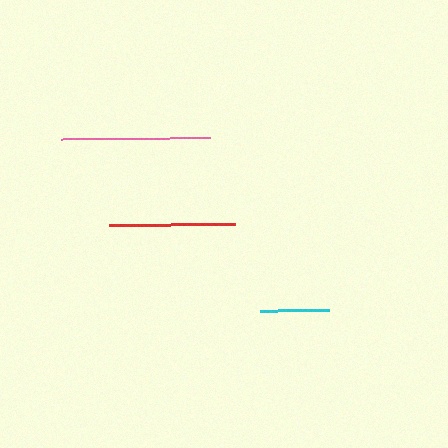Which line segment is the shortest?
The cyan line is the shortest at approximately 69 pixels.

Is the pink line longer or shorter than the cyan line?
The pink line is longer than the cyan line.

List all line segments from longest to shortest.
From longest to shortest: pink, red, cyan.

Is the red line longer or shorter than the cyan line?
The red line is longer than the cyan line.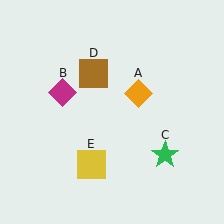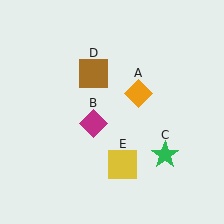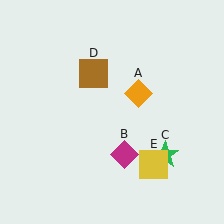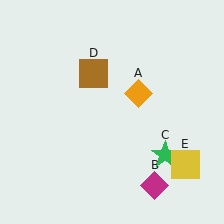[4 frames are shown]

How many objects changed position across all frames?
2 objects changed position: magenta diamond (object B), yellow square (object E).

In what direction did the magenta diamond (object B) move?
The magenta diamond (object B) moved down and to the right.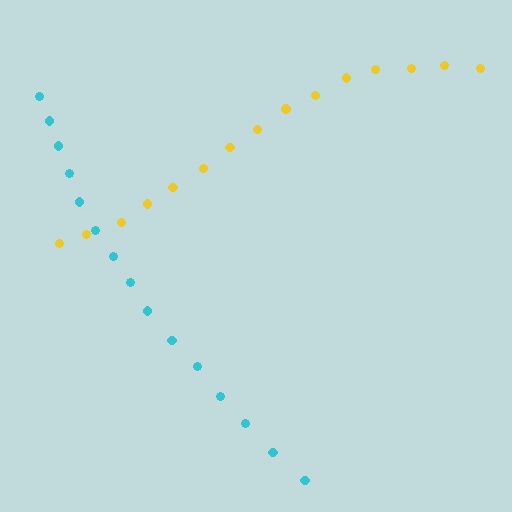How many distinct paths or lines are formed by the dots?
There are 2 distinct paths.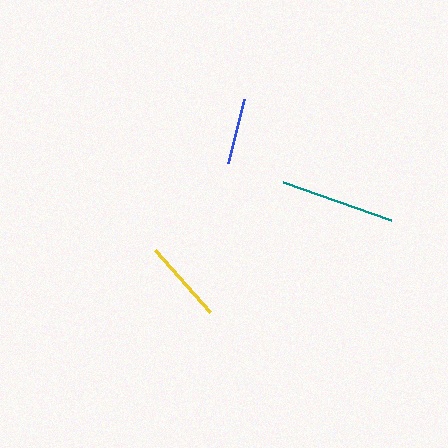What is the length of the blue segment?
The blue segment is approximately 66 pixels long.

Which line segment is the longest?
The teal line is the longest at approximately 115 pixels.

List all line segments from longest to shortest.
From longest to shortest: teal, yellow, blue.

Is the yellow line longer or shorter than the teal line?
The teal line is longer than the yellow line.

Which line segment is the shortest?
The blue line is the shortest at approximately 66 pixels.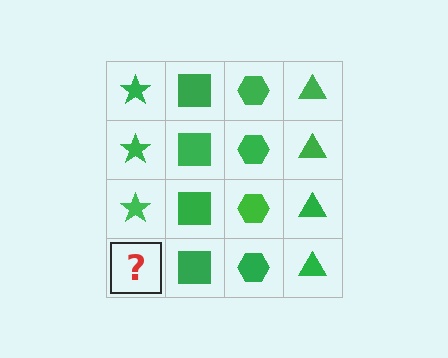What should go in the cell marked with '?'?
The missing cell should contain a green star.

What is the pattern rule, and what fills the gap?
The rule is that each column has a consistent shape. The gap should be filled with a green star.